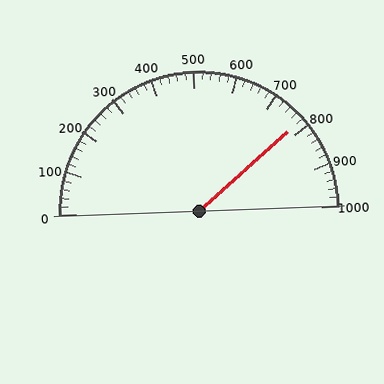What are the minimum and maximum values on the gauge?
The gauge ranges from 0 to 1000.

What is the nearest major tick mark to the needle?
The nearest major tick mark is 800.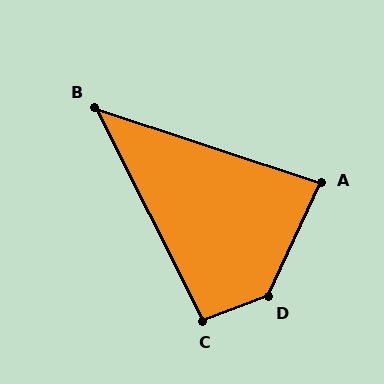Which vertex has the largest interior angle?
D, at approximately 135 degrees.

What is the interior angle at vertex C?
Approximately 96 degrees (obtuse).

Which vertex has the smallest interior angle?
B, at approximately 45 degrees.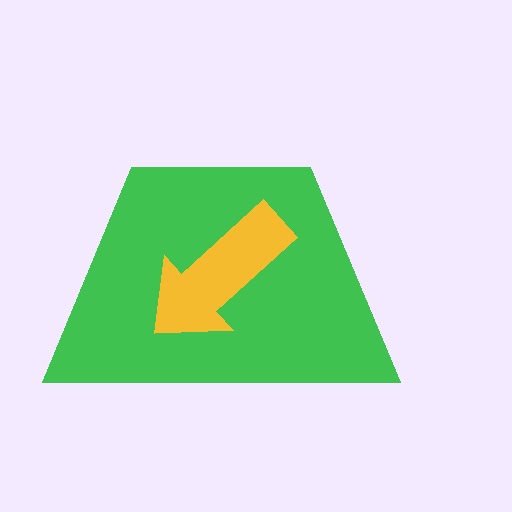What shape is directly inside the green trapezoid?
The yellow arrow.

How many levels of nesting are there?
2.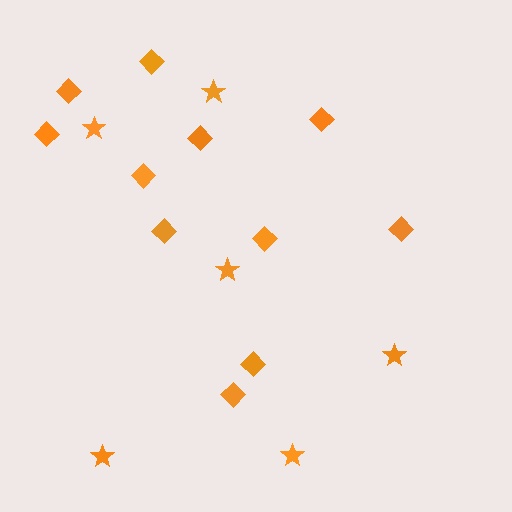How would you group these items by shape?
There are 2 groups: one group of stars (6) and one group of diamonds (11).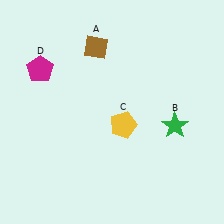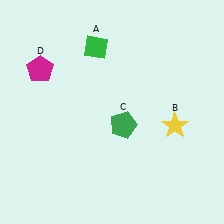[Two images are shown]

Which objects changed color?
A changed from brown to green. B changed from green to yellow. C changed from yellow to green.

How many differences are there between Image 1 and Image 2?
There are 3 differences between the two images.